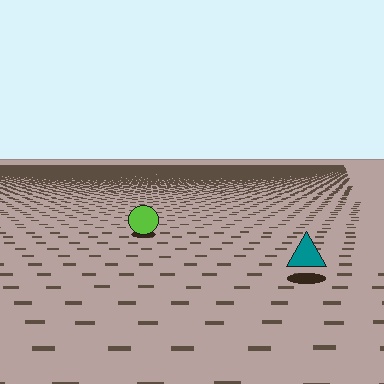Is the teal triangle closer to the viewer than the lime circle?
Yes. The teal triangle is closer — you can tell from the texture gradient: the ground texture is coarser near it.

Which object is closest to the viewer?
The teal triangle is closest. The texture marks near it are larger and more spread out.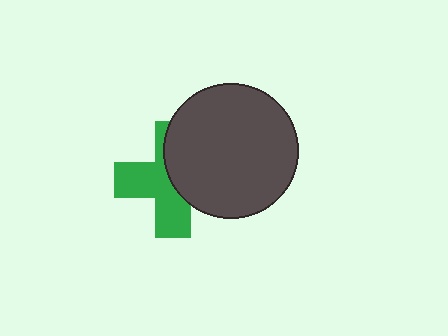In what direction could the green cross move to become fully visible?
The green cross could move left. That would shift it out from behind the dark gray circle entirely.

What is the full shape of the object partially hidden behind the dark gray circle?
The partially hidden object is a green cross.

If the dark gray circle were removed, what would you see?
You would see the complete green cross.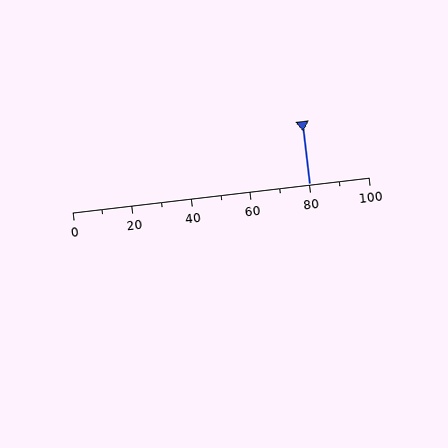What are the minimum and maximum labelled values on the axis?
The axis runs from 0 to 100.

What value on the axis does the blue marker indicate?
The marker indicates approximately 80.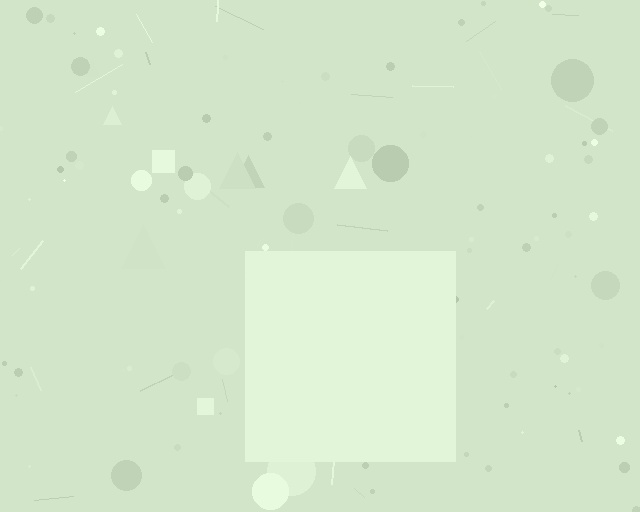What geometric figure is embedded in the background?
A square is embedded in the background.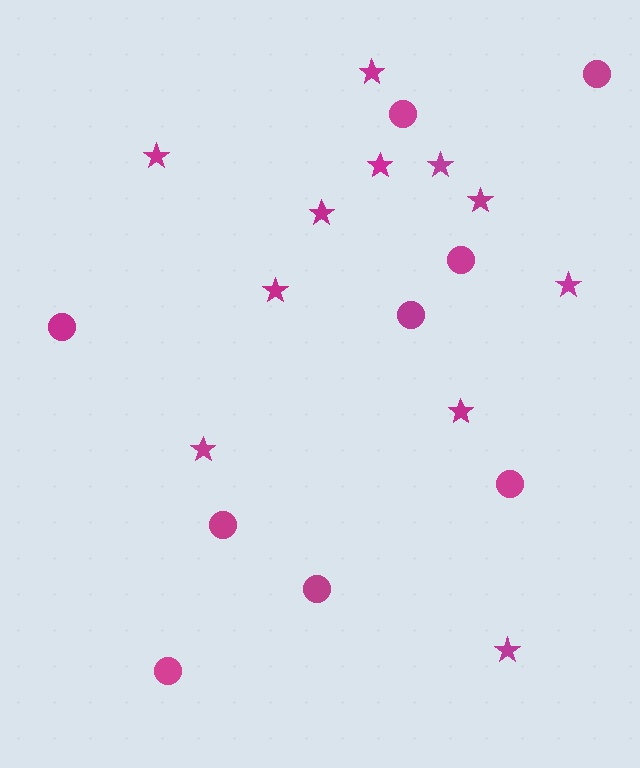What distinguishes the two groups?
There are 2 groups: one group of stars (11) and one group of circles (9).